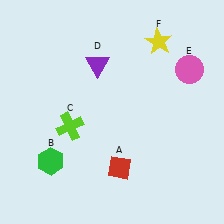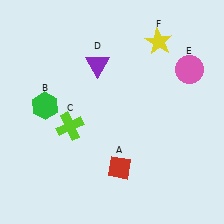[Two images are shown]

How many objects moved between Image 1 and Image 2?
1 object moved between the two images.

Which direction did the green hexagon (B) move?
The green hexagon (B) moved up.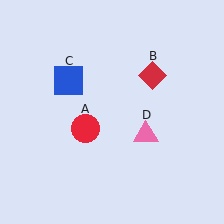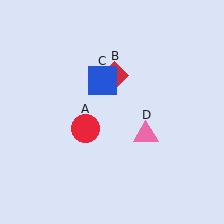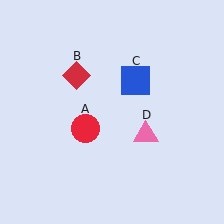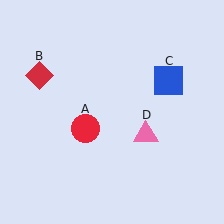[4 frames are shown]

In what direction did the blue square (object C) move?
The blue square (object C) moved right.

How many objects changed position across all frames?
2 objects changed position: red diamond (object B), blue square (object C).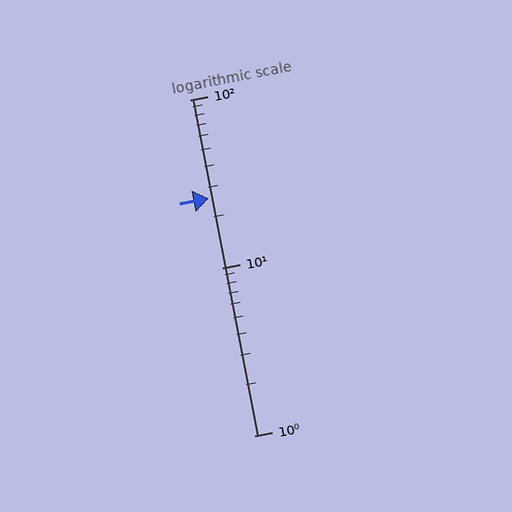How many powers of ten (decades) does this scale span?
The scale spans 2 decades, from 1 to 100.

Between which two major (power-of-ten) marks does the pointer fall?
The pointer is between 10 and 100.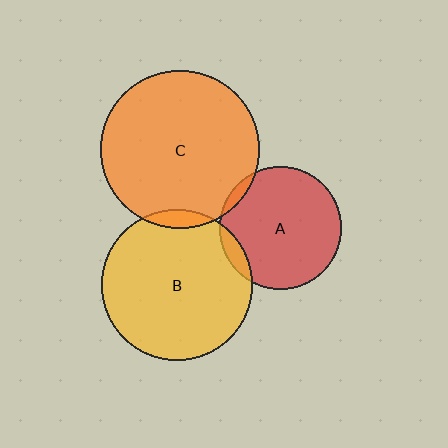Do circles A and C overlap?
Yes.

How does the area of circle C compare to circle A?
Approximately 1.7 times.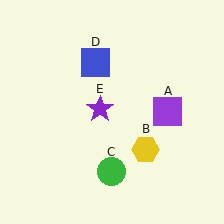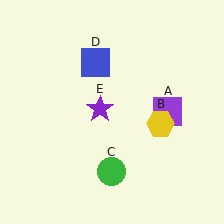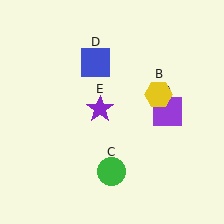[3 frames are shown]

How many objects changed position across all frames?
1 object changed position: yellow hexagon (object B).